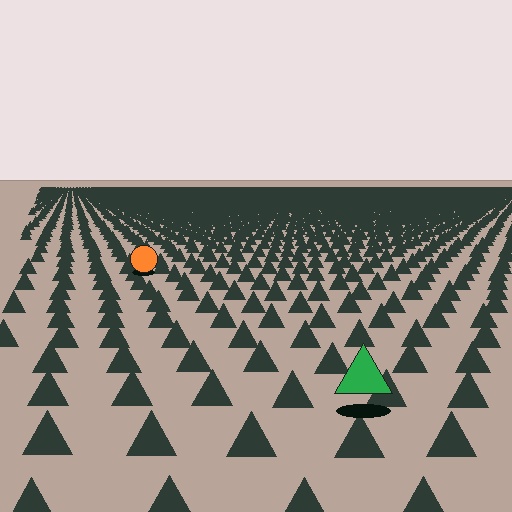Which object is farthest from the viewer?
The orange circle is farthest from the viewer. It appears smaller and the ground texture around it is denser.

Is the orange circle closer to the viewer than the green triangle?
No. The green triangle is closer — you can tell from the texture gradient: the ground texture is coarser near it.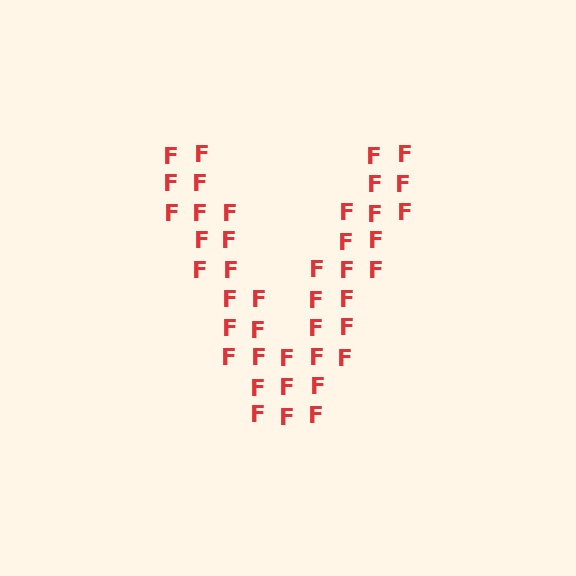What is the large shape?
The large shape is the letter V.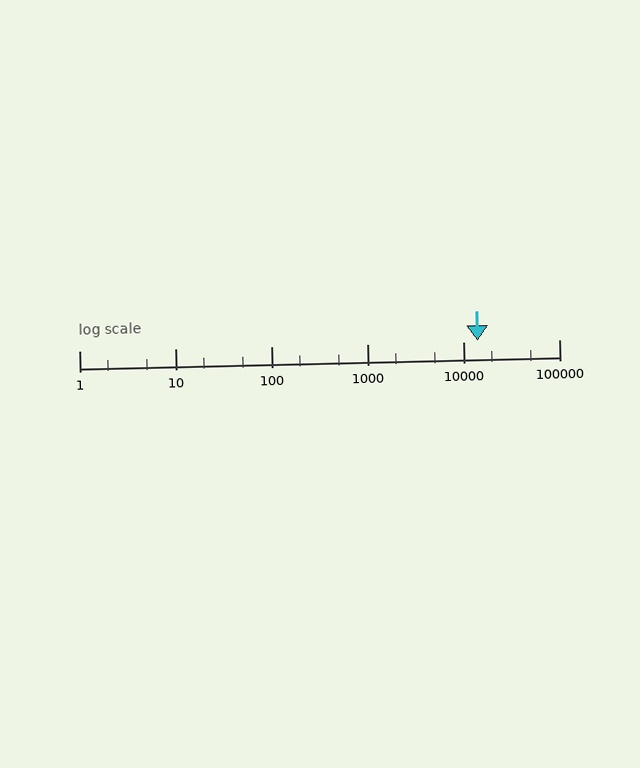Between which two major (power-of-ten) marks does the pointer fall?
The pointer is between 10000 and 100000.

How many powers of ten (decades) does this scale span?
The scale spans 5 decades, from 1 to 100000.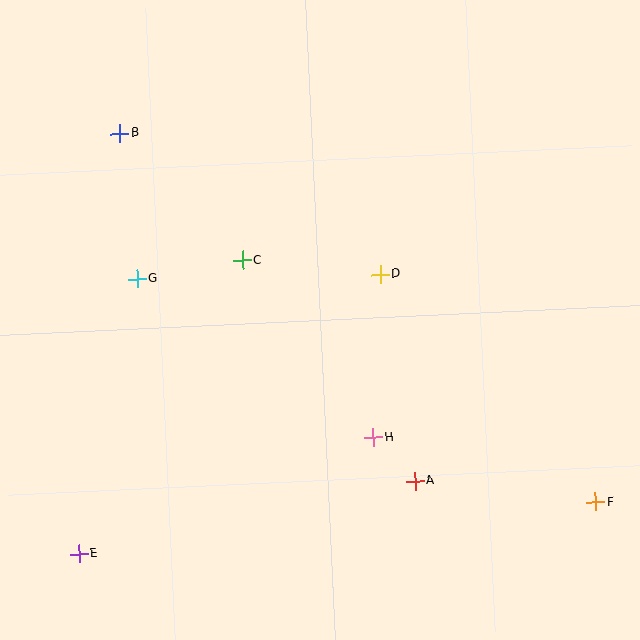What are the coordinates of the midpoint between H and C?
The midpoint between H and C is at (308, 349).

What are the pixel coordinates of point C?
Point C is at (242, 261).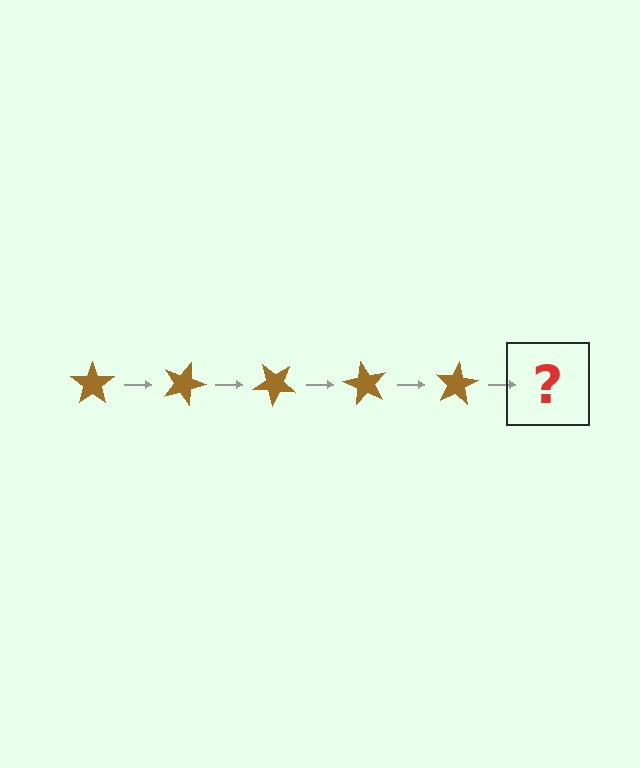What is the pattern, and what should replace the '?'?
The pattern is that the star rotates 20 degrees each step. The '?' should be a brown star rotated 100 degrees.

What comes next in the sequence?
The next element should be a brown star rotated 100 degrees.